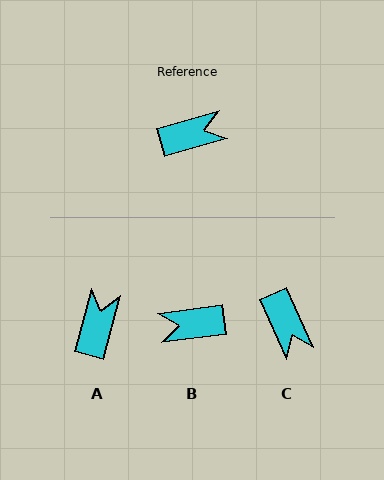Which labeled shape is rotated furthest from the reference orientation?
B, about 172 degrees away.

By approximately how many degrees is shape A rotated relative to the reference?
Approximately 59 degrees counter-clockwise.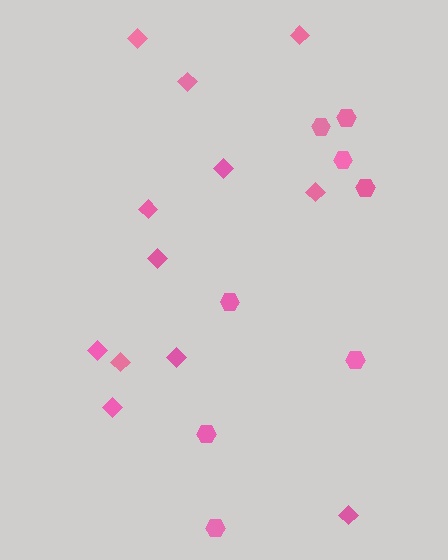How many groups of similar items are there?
There are 2 groups: one group of hexagons (8) and one group of diamonds (12).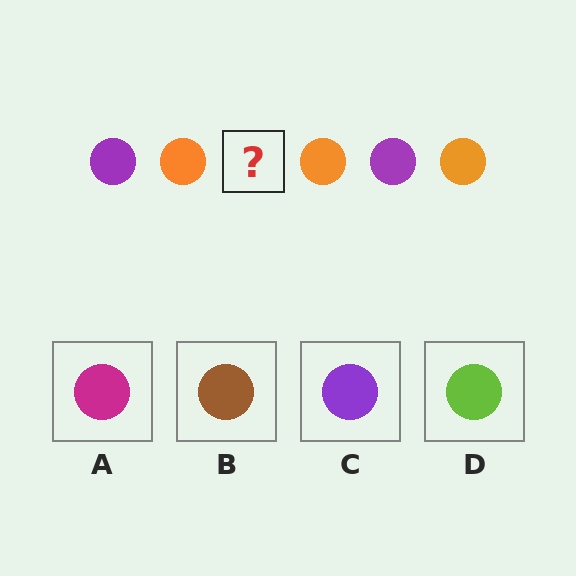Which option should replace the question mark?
Option C.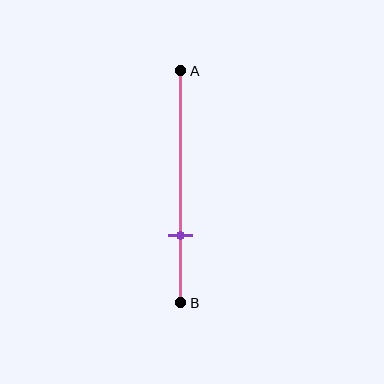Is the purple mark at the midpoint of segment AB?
No, the mark is at about 70% from A, not at the 50% midpoint.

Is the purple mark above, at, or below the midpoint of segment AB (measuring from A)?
The purple mark is below the midpoint of segment AB.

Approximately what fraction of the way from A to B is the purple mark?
The purple mark is approximately 70% of the way from A to B.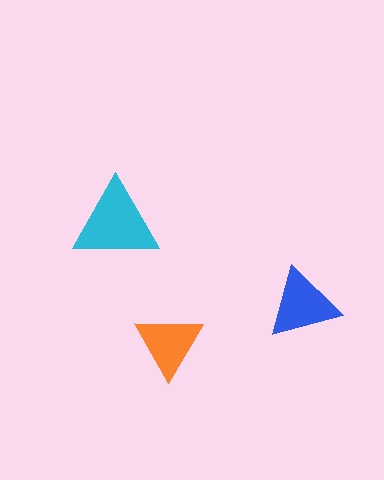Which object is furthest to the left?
The cyan triangle is leftmost.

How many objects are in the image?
There are 3 objects in the image.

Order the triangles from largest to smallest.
the cyan one, the blue one, the orange one.